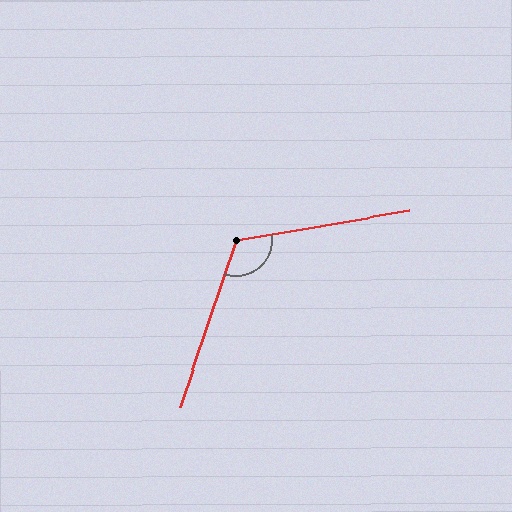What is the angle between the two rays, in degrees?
Approximately 118 degrees.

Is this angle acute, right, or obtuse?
It is obtuse.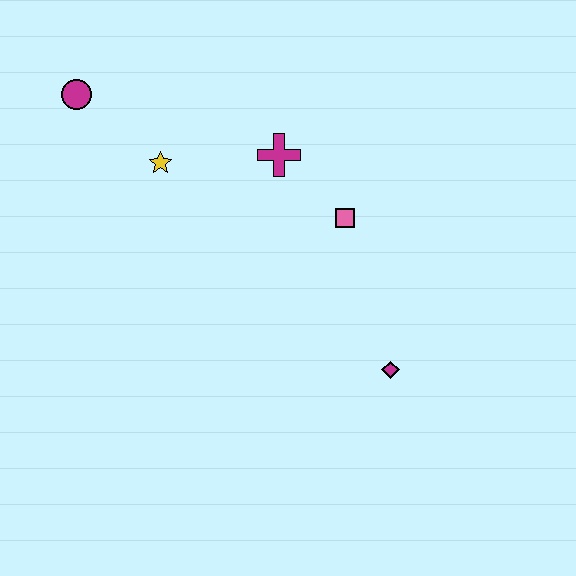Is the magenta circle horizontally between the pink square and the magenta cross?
No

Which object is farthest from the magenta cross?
The magenta diamond is farthest from the magenta cross.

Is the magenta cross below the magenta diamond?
No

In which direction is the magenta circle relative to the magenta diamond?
The magenta circle is to the left of the magenta diamond.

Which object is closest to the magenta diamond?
The pink square is closest to the magenta diamond.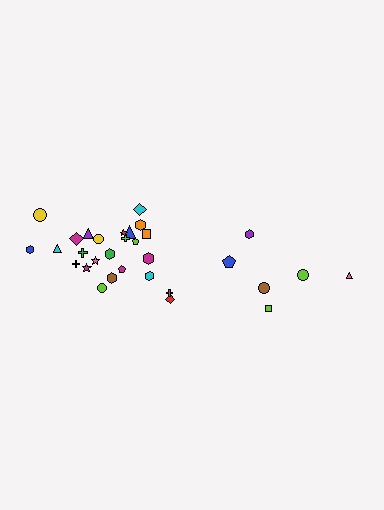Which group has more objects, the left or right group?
The left group.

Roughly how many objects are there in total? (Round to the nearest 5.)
Roughly 30 objects in total.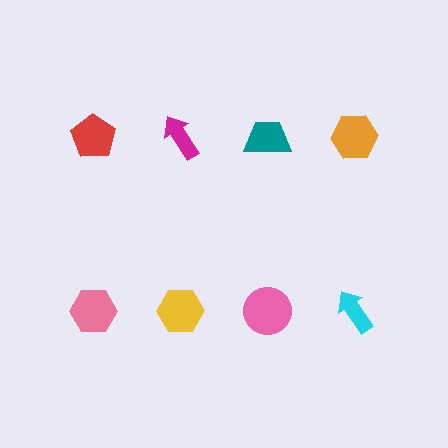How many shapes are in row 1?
4 shapes.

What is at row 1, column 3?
A teal trapezoid.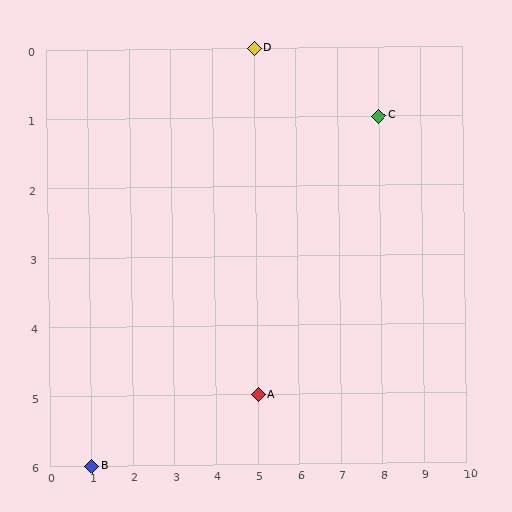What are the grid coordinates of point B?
Point B is at grid coordinates (1, 6).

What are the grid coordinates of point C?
Point C is at grid coordinates (8, 1).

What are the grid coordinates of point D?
Point D is at grid coordinates (5, 0).